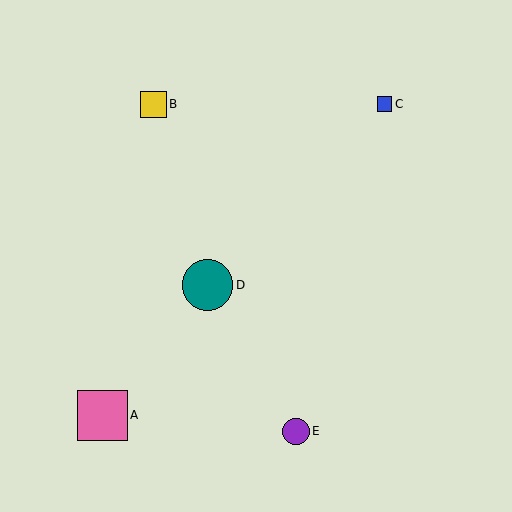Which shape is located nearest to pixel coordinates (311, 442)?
The purple circle (labeled E) at (296, 431) is nearest to that location.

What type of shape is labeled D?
Shape D is a teal circle.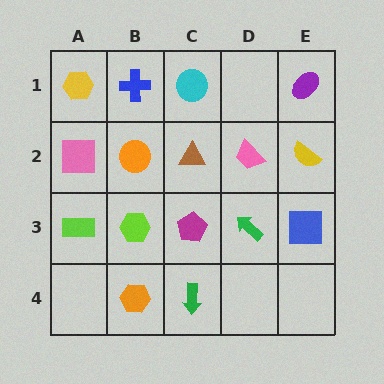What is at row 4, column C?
A green arrow.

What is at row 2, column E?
A yellow semicircle.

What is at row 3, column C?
A magenta pentagon.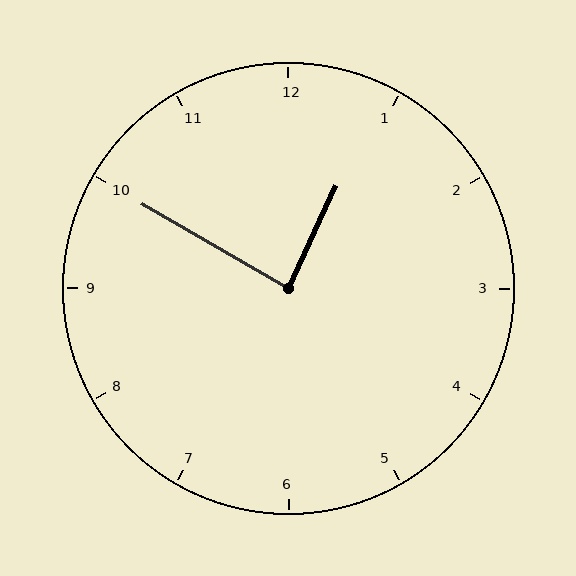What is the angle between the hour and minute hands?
Approximately 85 degrees.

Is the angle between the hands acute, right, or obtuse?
It is right.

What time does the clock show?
12:50.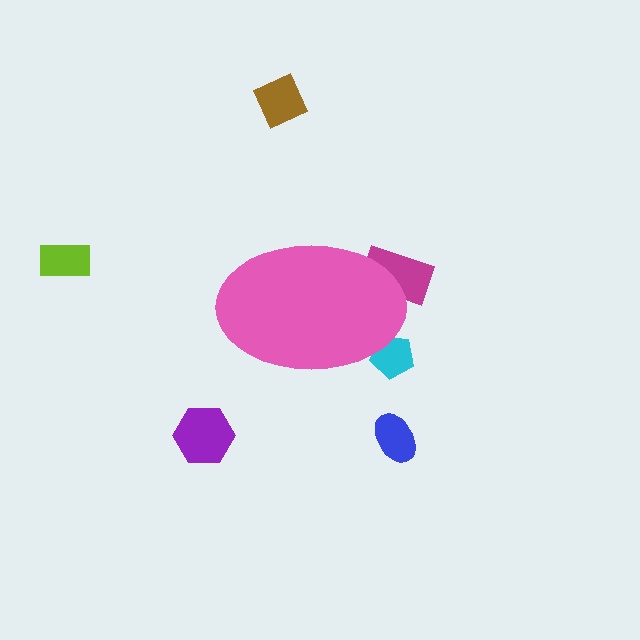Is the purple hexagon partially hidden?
No, the purple hexagon is fully visible.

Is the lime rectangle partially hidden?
No, the lime rectangle is fully visible.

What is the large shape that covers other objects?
A pink ellipse.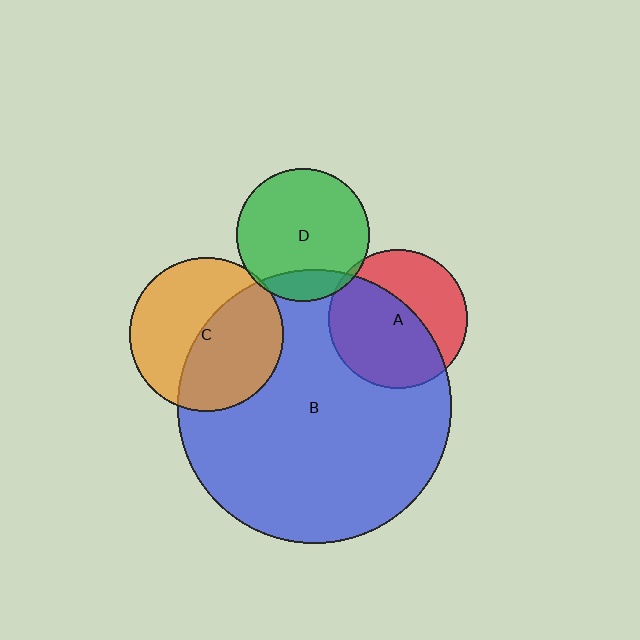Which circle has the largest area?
Circle B (blue).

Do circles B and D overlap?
Yes.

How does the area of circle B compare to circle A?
Approximately 3.9 times.